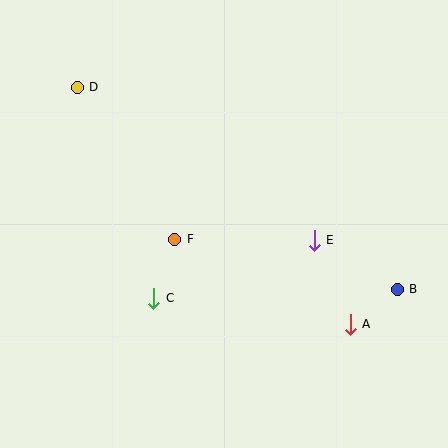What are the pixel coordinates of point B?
Point B is at (397, 289).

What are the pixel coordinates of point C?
Point C is at (154, 298).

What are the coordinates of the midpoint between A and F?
The midpoint between A and F is at (263, 282).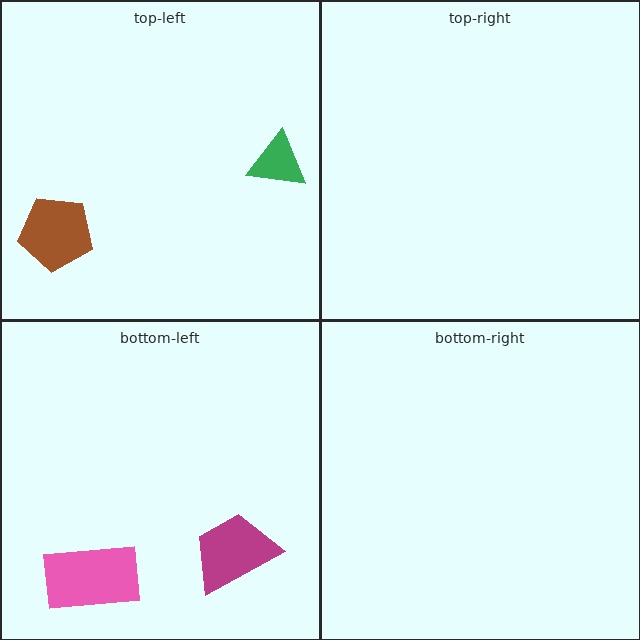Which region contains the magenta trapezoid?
The bottom-left region.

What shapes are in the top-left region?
The brown pentagon, the green triangle.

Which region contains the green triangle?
The top-left region.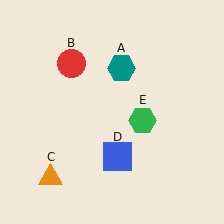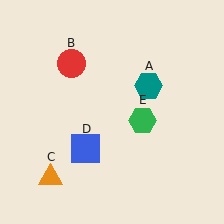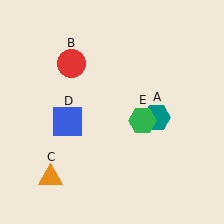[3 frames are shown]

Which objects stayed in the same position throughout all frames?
Red circle (object B) and orange triangle (object C) and green hexagon (object E) remained stationary.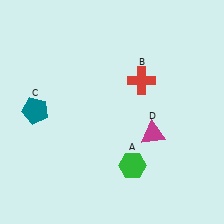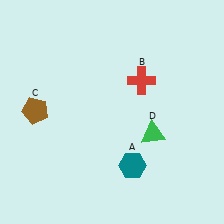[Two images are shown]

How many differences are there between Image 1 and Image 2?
There are 3 differences between the two images.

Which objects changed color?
A changed from green to teal. C changed from teal to brown. D changed from magenta to green.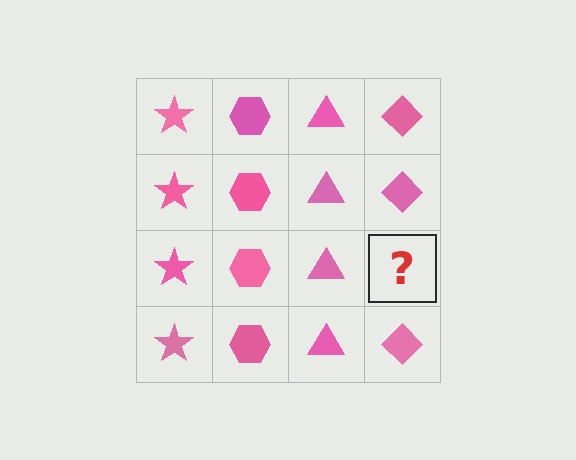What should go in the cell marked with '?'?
The missing cell should contain a pink diamond.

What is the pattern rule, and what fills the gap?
The rule is that each column has a consistent shape. The gap should be filled with a pink diamond.